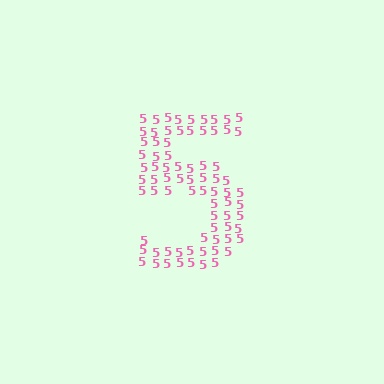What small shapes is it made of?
It is made of small digit 5's.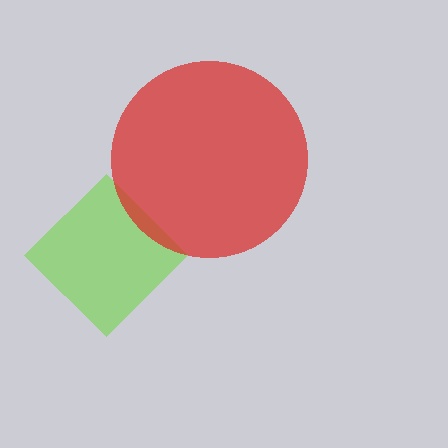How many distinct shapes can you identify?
There are 2 distinct shapes: a lime diamond, a red circle.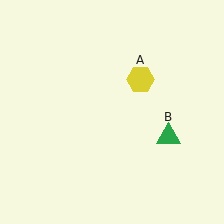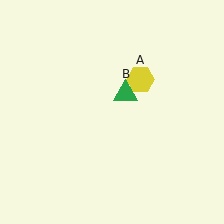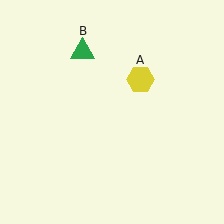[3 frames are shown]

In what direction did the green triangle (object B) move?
The green triangle (object B) moved up and to the left.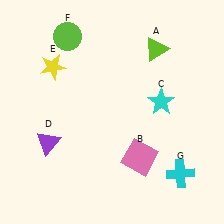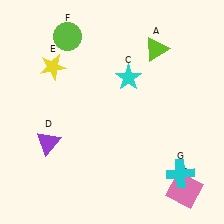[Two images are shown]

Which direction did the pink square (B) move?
The pink square (B) moved right.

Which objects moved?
The objects that moved are: the pink square (B), the cyan star (C).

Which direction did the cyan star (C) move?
The cyan star (C) moved left.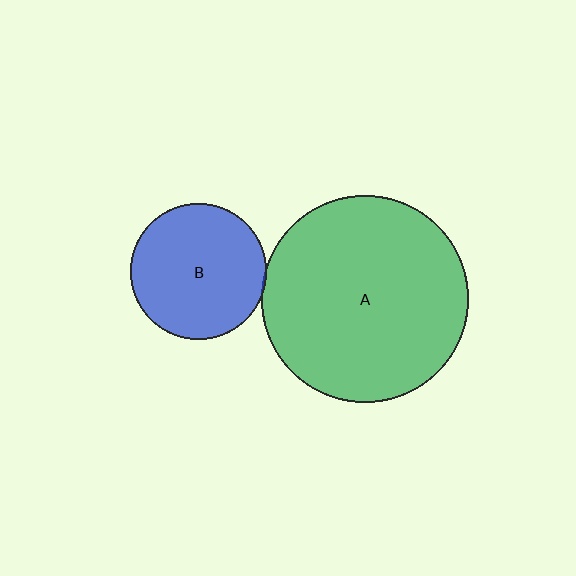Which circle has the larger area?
Circle A (green).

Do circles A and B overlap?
Yes.